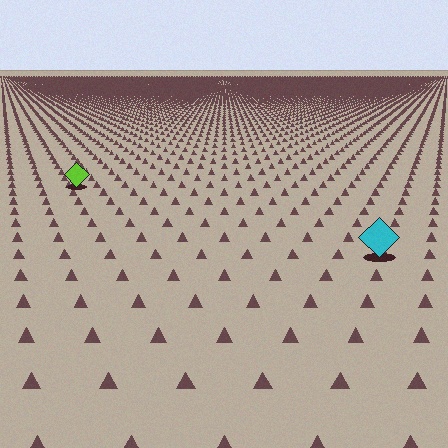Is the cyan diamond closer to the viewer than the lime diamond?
Yes. The cyan diamond is closer — you can tell from the texture gradient: the ground texture is coarser near it.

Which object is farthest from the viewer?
The lime diamond is farthest from the viewer. It appears smaller and the ground texture around it is denser.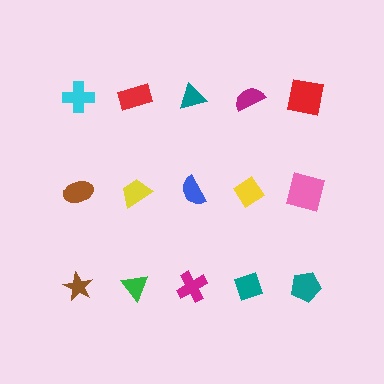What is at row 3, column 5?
A teal pentagon.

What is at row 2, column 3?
A blue semicircle.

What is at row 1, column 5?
A red square.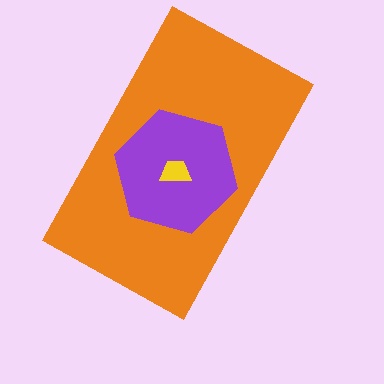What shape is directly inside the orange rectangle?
The purple hexagon.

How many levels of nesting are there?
3.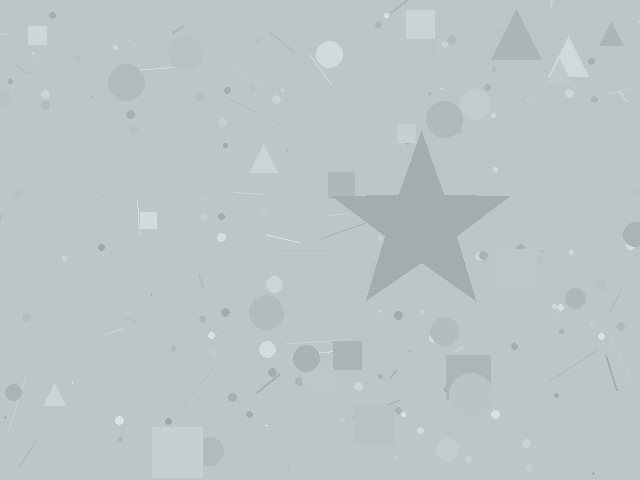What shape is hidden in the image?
A star is hidden in the image.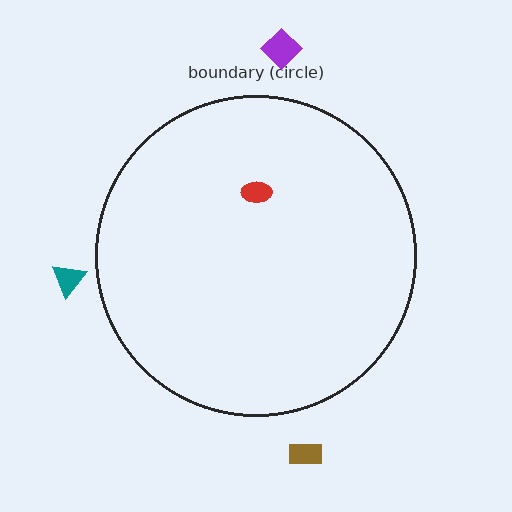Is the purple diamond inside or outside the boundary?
Outside.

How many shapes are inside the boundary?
1 inside, 3 outside.